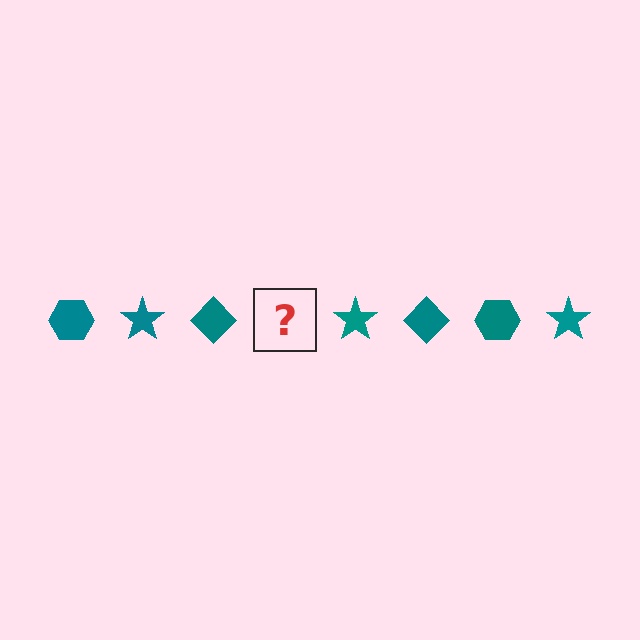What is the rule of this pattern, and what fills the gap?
The rule is that the pattern cycles through hexagon, star, diamond shapes in teal. The gap should be filled with a teal hexagon.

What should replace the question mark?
The question mark should be replaced with a teal hexagon.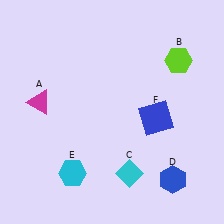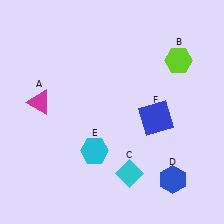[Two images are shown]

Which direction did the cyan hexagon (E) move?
The cyan hexagon (E) moved right.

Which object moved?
The cyan hexagon (E) moved right.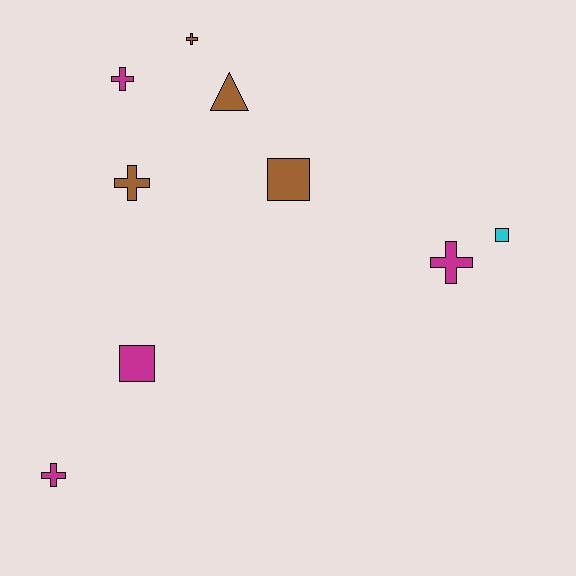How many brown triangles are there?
There is 1 brown triangle.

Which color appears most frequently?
Magenta, with 4 objects.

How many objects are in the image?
There are 9 objects.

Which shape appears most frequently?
Cross, with 5 objects.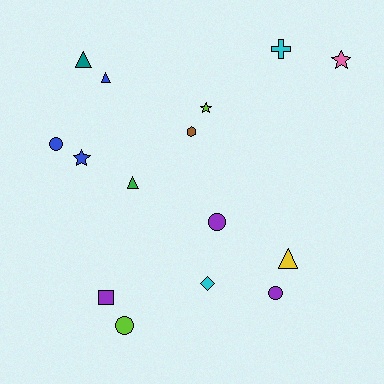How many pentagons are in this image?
There are no pentagons.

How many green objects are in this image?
There is 1 green object.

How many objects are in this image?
There are 15 objects.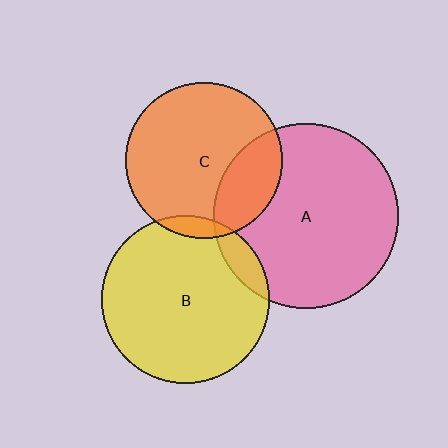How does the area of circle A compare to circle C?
Approximately 1.4 times.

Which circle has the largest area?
Circle A (pink).